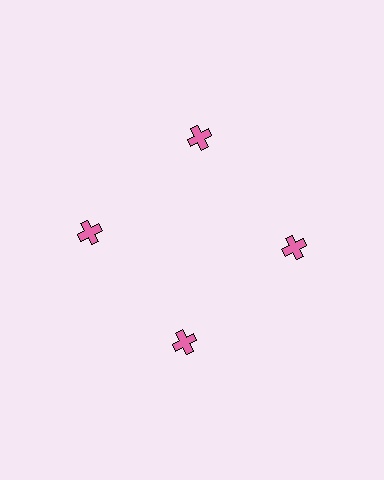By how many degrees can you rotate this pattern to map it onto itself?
The pattern maps onto itself every 90 degrees of rotation.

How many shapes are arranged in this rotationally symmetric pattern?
There are 4 shapes, arranged in 4 groups of 1.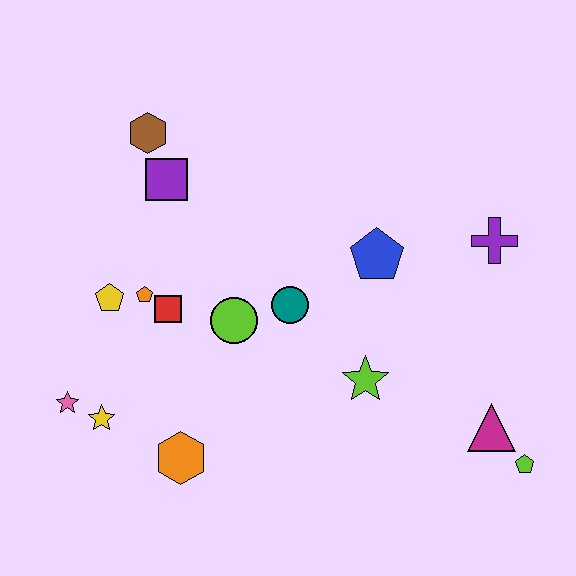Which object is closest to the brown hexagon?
The purple square is closest to the brown hexagon.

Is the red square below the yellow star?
No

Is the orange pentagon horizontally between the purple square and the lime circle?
No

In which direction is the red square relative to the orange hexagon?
The red square is above the orange hexagon.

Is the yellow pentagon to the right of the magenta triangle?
No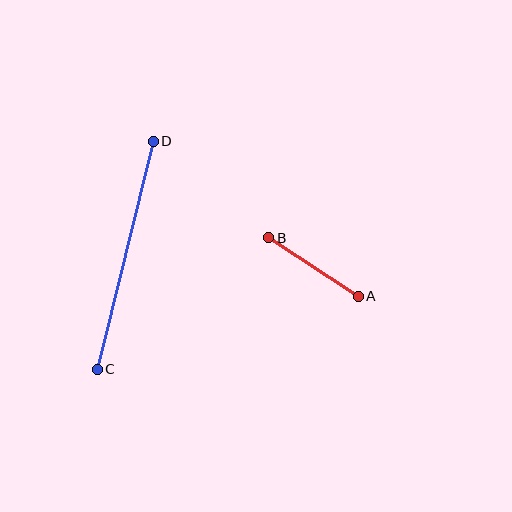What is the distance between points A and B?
The distance is approximately 107 pixels.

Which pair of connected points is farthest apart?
Points C and D are farthest apart.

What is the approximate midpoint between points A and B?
The midpoint is at approximately (313, 267) pixels.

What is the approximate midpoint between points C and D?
The midpoint is at approximately (125, 255) pixels.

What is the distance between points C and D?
The distance is approximately 235 pixels.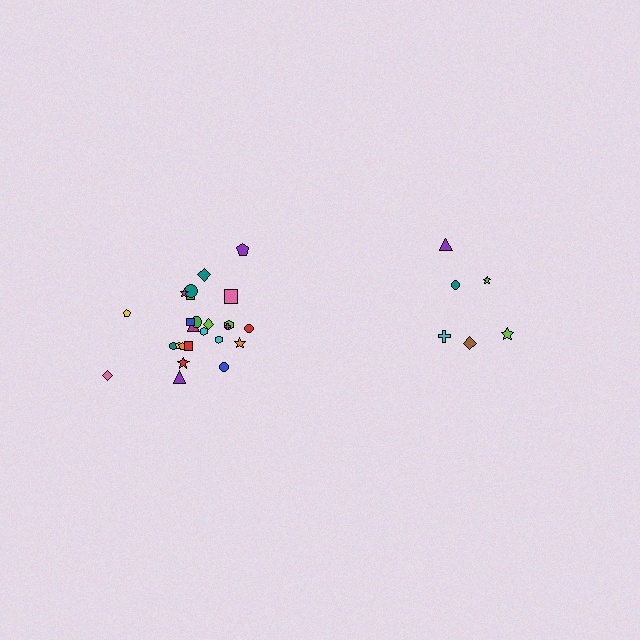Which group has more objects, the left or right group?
The left group.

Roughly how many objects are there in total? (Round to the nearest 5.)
Roughly 30 objects in total.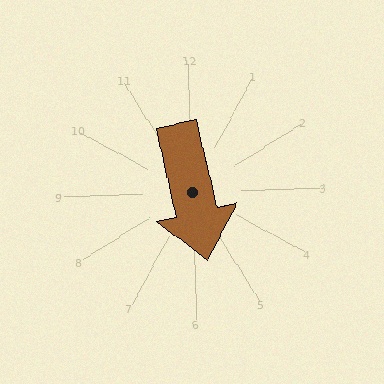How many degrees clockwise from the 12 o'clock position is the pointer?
Approximately 169 degrees.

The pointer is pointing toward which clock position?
Roughly 6 o'clock.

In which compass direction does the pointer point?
South.